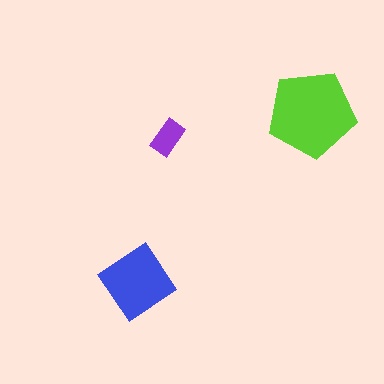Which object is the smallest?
The purple rectangle.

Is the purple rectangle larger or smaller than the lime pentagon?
Smaller.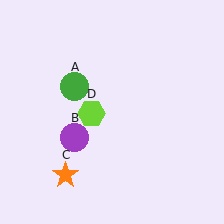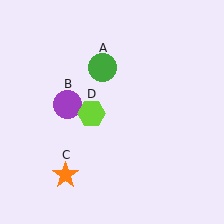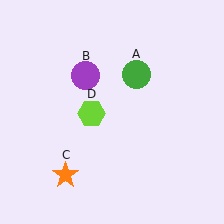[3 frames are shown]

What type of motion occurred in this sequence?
The green circle (object A), purple circle (object B) rotated clockwise around the center of the scene.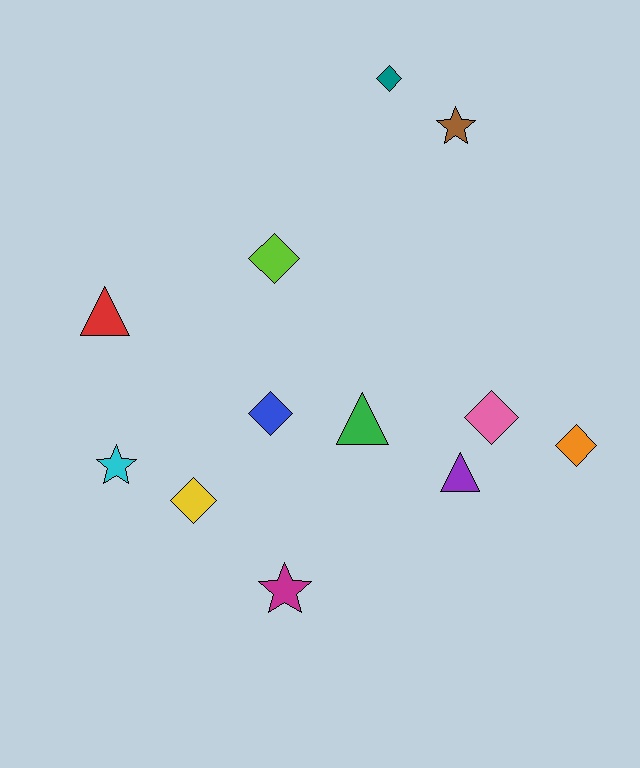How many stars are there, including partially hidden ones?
There are 3 stars.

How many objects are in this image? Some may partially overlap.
There are 12 objects.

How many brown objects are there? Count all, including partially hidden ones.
There is 1 brown object.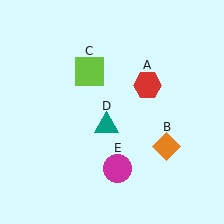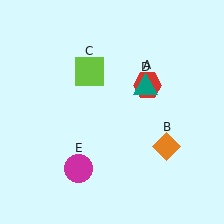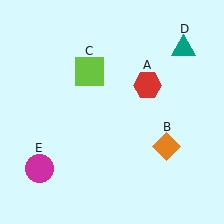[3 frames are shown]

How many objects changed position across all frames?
2 objects changed position: teal triangle (object D), magenta circle (object E).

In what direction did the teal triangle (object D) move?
The teal triangle (object D) moved up and to the right.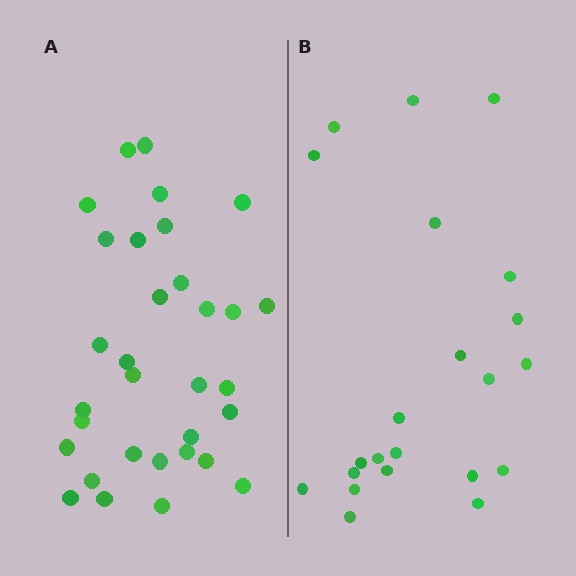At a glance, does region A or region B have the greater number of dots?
Region A (the left region) has more dots.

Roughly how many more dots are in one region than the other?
Region A has roughly 10 or so more dots than region B.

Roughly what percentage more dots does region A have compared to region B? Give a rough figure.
About 45% more.